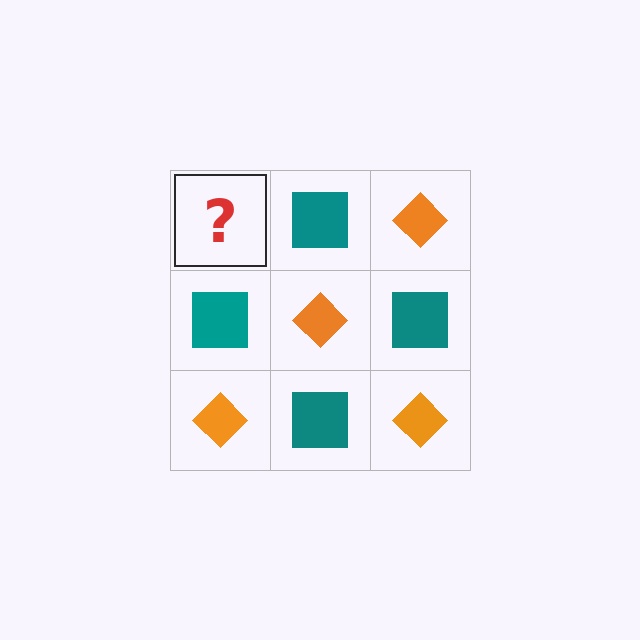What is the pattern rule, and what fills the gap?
The rule is that it alternates orange diamond and teal square in a checkerboard pattern. The gap should be filled with an orange diamond.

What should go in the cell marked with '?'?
The missing cell should contain an orange diamond.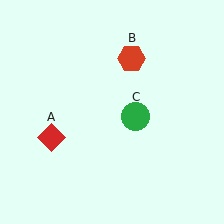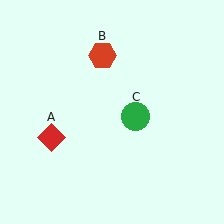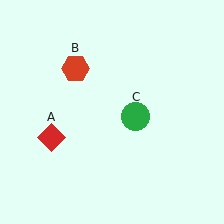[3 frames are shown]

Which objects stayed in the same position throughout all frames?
Red diamond (object A) and green circle (object C) remained stationary.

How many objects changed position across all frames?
1 object changed position: red hexagon (object B).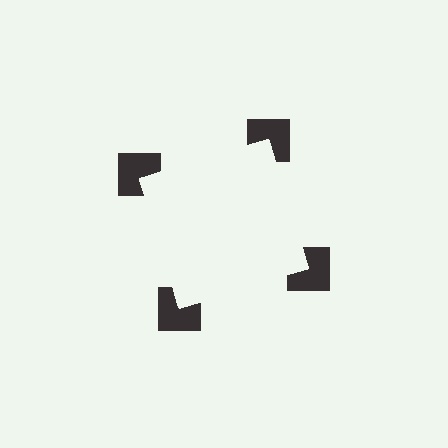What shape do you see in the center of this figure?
An illusory square — its edges are inferred from the aligned wedge cuts in the notched squares, not physically drawn.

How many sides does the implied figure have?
4 sides.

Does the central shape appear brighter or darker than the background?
It typically appears slightly brighter than the background, even though no actual brightness change is drawn.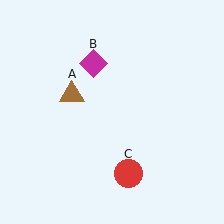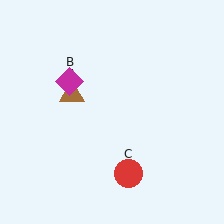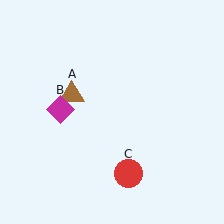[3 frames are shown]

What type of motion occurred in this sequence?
The magenta diamond (object B) rotated counterclockwise around the center of the scene.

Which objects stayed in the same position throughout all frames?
Brown triangle (object A) and red circle (object C) remained stationary.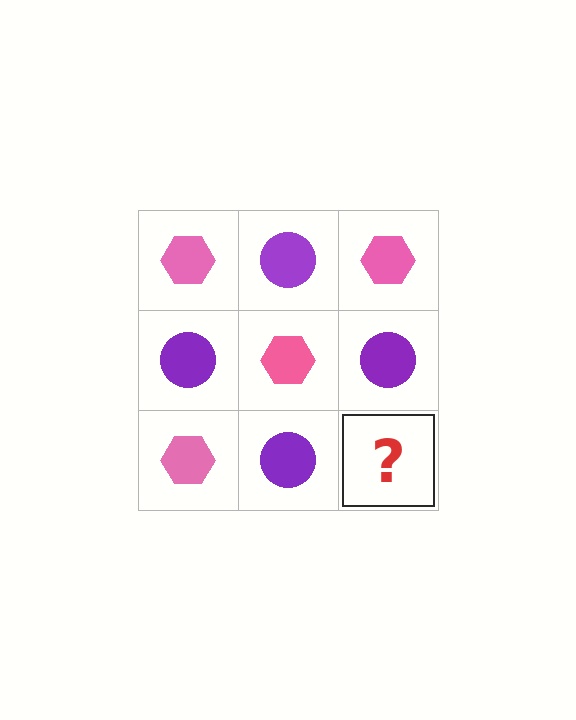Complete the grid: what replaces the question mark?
The question mark should be replaced with a pink hexagon.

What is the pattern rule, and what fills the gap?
The rule is that it alternates pink hexagon and purple circle in a checkerboard pattern. The gap should be filled with a pink hexagon.